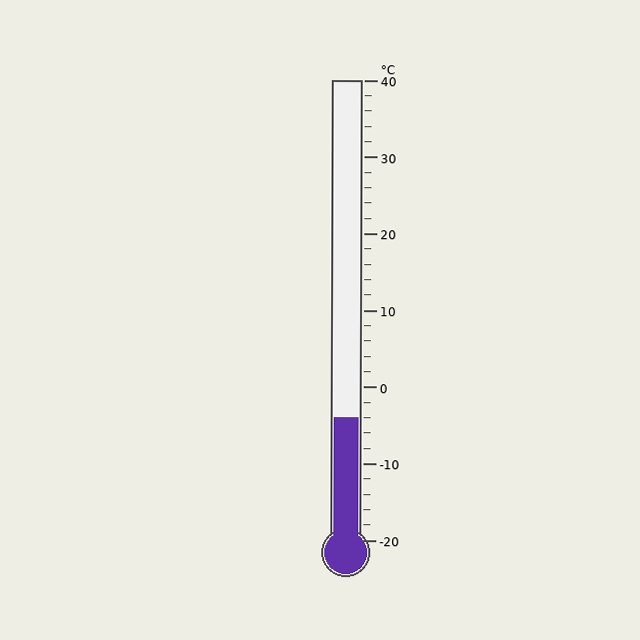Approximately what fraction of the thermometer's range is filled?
The thermometer is filled to approximately 25% of its range.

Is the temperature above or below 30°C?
The temperature is below 30°C.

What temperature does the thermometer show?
The thermometer shows approximately -4°C.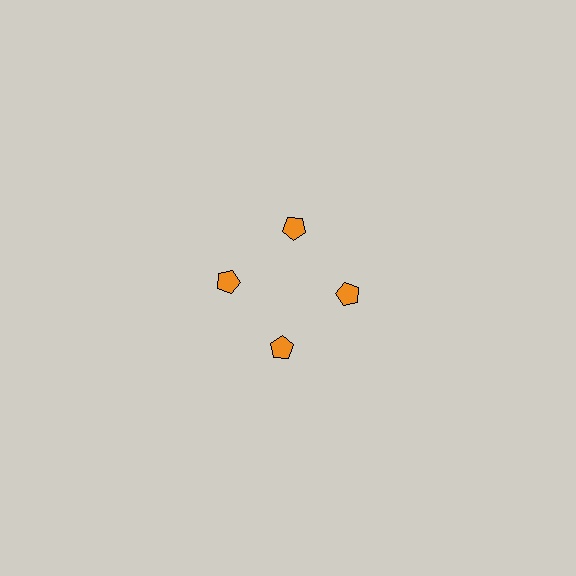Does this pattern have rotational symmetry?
Yes, this pattern has 4-fold rotational symmetry. It looks the same after rotating 90 degrees around the center.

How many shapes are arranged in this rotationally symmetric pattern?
There are 4 shapes, arranged in 4 groups of 1.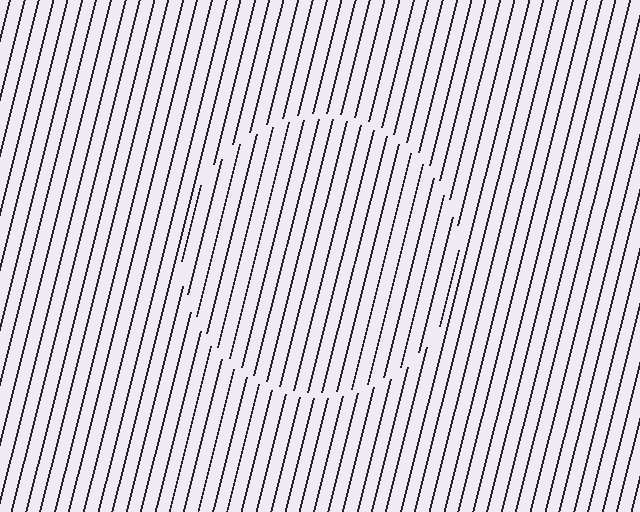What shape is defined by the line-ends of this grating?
An illusory circle. The interior of the shape contains the same grating, shifted by half a period — the contour is defined by the phase discontinuity where line-ends from the inner and outer gratings abut.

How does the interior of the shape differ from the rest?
The interior of the shape contains the same grating, shifted by half a period — the contour is defined by the phase discontinuity where line-ends from the inner and outer gratings abut.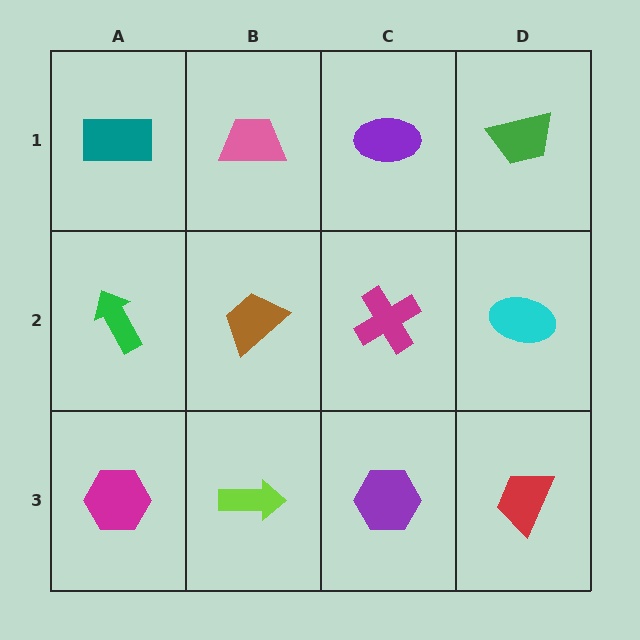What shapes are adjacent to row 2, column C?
A purple ellipse (row 1, column C), a purple hexagon (row 3, column C), a brown trapezoid (row 2, column B), a cyan ellipse (row 2, column D).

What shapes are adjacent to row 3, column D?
A cyan ellipse (row 2, column D), a purple hexagon (row 3, column C).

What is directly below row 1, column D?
A cyan ellipse.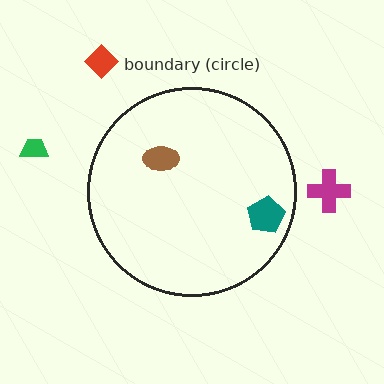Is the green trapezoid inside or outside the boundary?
Outside.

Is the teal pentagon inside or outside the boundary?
Inside.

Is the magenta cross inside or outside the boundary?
Outside.